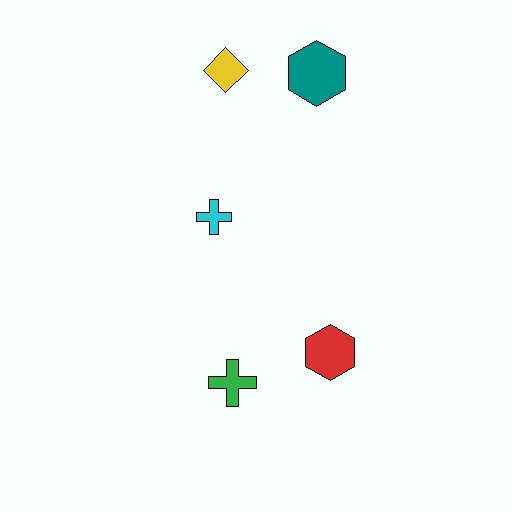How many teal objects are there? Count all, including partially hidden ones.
There is 1 teal object.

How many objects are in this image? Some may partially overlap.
There are 5 objects.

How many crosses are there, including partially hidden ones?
There are 2 crosses.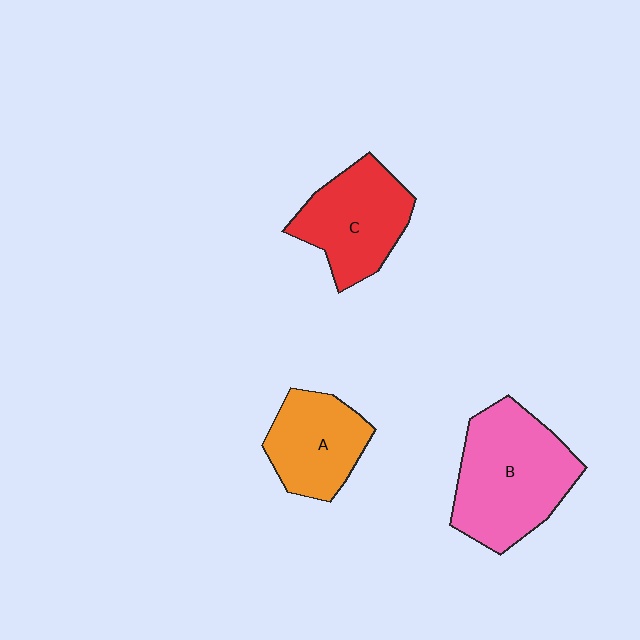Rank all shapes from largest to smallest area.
From largest to smallest: B (pink), C (red), A (orange).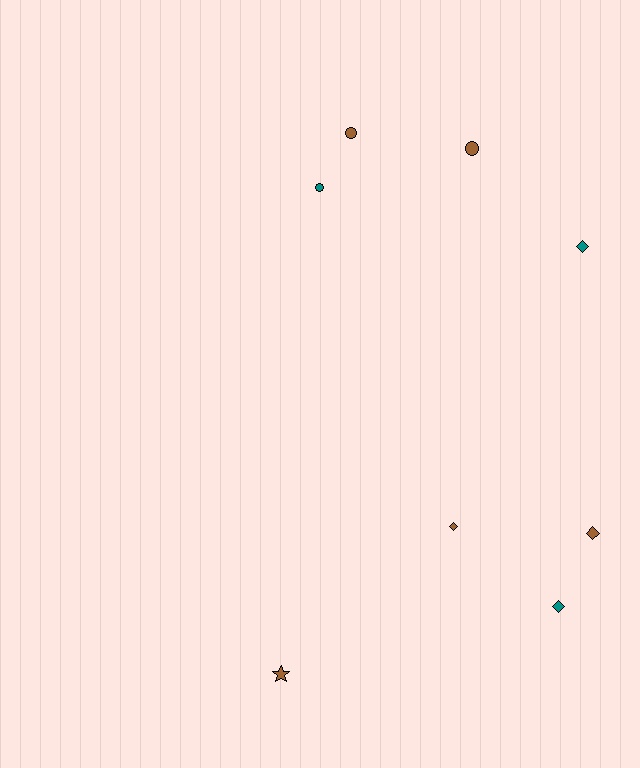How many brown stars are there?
There is 1 brown star.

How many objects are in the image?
There are 8 objects.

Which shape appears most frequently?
Diamond, with 4 objects.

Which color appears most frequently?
Brown, with 5 objects.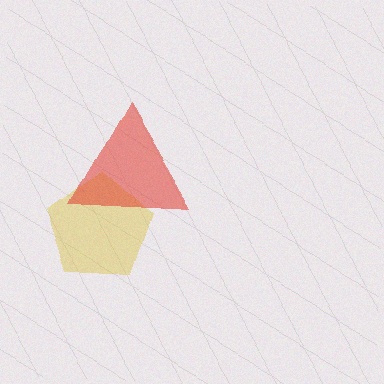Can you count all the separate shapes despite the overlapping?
Yes, there are 2 separate shapes.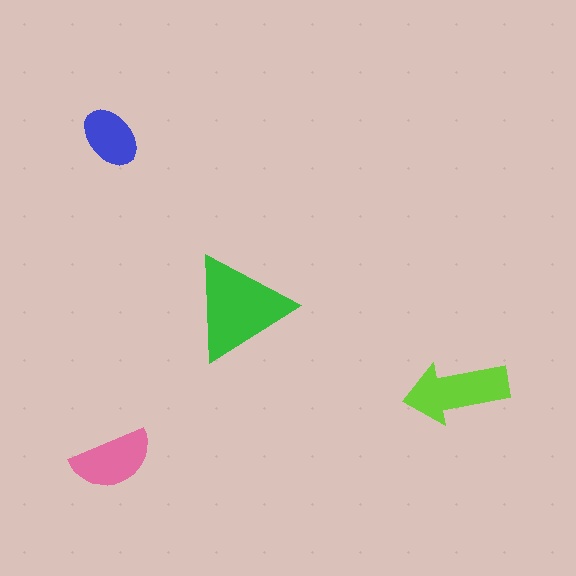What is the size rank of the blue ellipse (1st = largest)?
4th.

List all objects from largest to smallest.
The green triangle, the lime arrow, the pink semicircle, the blue ellipse.